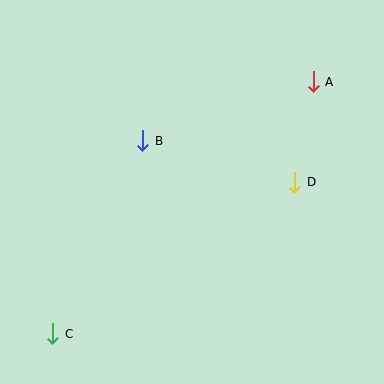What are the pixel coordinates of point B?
Point B is at (143, 141).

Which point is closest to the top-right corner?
Point A is closest to the top-right corner.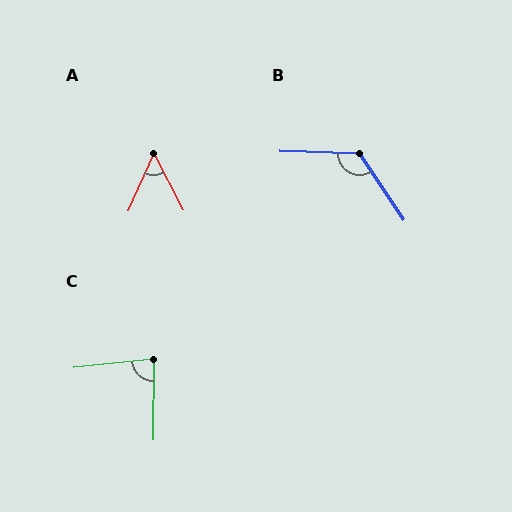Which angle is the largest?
B, at approximately 126 degrees.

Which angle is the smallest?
A, at approximately 52 degrees.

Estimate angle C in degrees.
Approximately 84 degrees.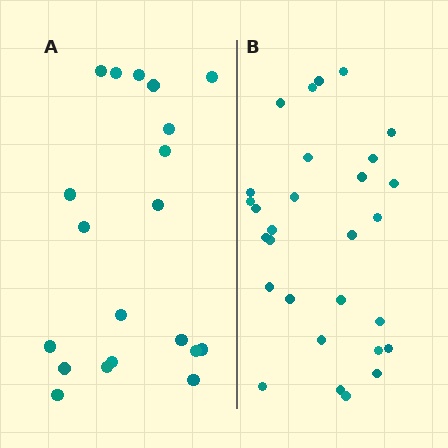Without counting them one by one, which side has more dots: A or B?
Region B (the right region) has more dots.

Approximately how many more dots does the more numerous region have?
Region B has roughly 8 or so more dots than region A.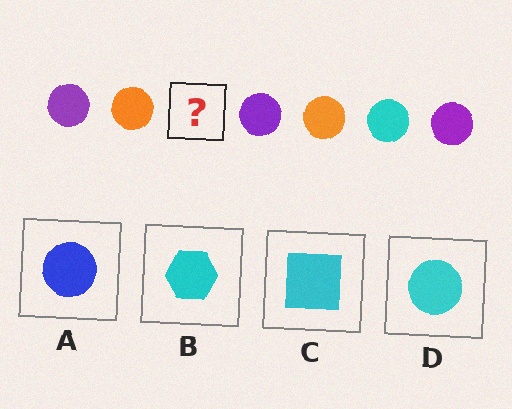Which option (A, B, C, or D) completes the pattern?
D.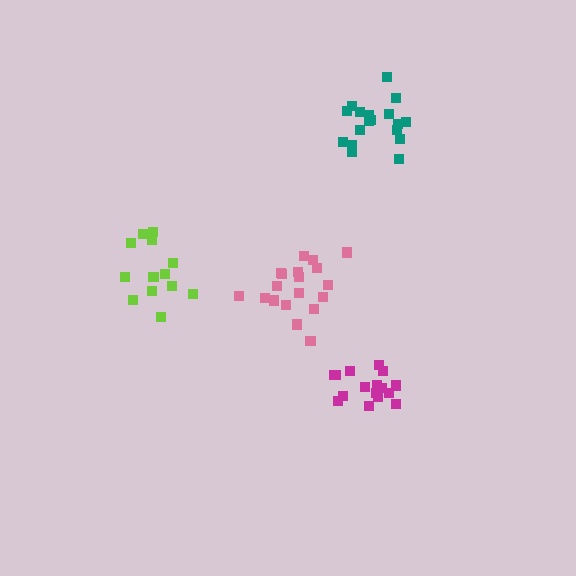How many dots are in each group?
Group 1: 18 dots, Group 2: 16 dots, Group 3: 13 dots, Group 4: 19 dots (66 total).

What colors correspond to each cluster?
The clusters are colored: teal, magenta, lime, pink.